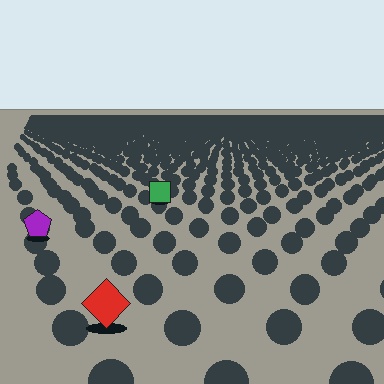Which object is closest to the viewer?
The red diamond is closest. The texture marks near it are larger and more spread out.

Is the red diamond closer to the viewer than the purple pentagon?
Yes. The red diamond is closer — you can tell from the texture gradient: the ground texture is coarser near it.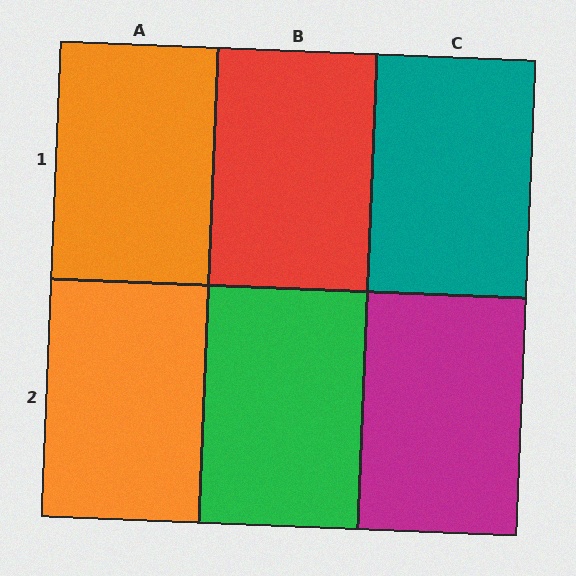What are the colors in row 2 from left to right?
Orange, green, magenta.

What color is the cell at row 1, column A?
Orange.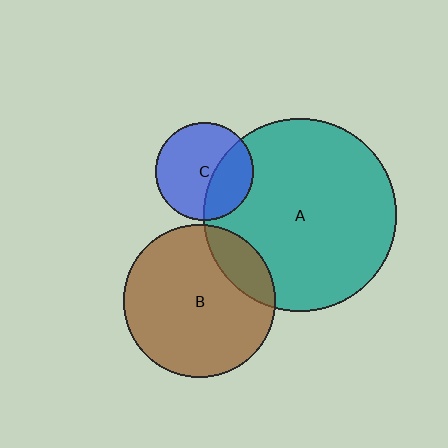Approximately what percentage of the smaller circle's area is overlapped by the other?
Approximately 35%.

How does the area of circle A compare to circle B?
Approximately 1.6 times.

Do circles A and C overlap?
Yes.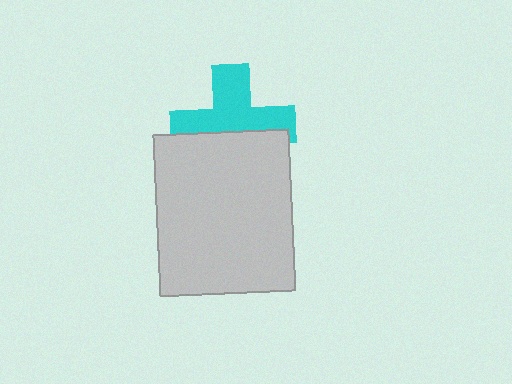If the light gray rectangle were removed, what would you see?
You would see the complete cyan cross.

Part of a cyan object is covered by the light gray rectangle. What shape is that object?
It is a cross.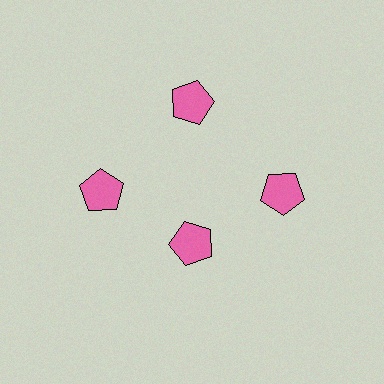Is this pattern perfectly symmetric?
No. The 4 pink pentagons are arranged in a ring, but one element near the 6 o'clock position is pulled inward toward the center, breaking the 4-fold rotational symmetry.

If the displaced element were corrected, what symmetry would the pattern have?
It would have 4-fold rotational symmetry — the pattern would map onto itself every 90 degrees.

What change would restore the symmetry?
The symmetry would be restored by moving it outward, back onto the ring so that all 4 pentagons sit at equal angles and equal distance from the center.